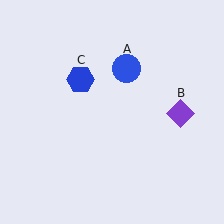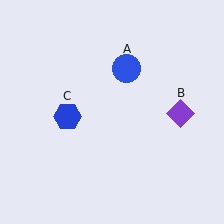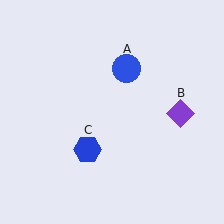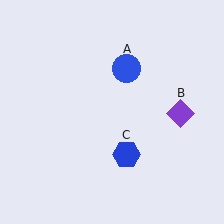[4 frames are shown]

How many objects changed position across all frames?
1 object changed position: blue hexagon (object C).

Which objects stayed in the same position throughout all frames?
Blue circle (object A) and purple diamond (object B) remained stationary.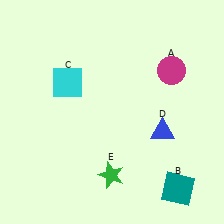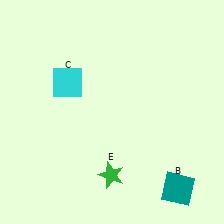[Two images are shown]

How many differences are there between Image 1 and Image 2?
There are 2 differences between the two images.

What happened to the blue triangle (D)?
The blue triangle (D) was removed in Image 2. It was in the bottom-right area of Image 1.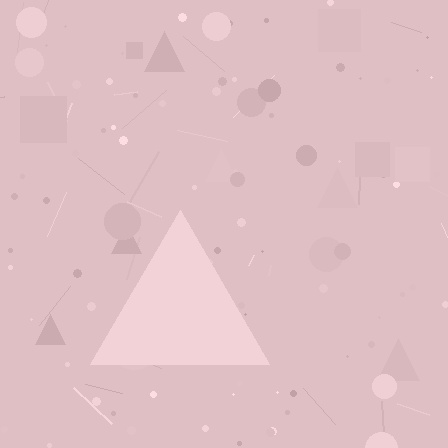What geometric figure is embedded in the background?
A triangle is embedded in the background.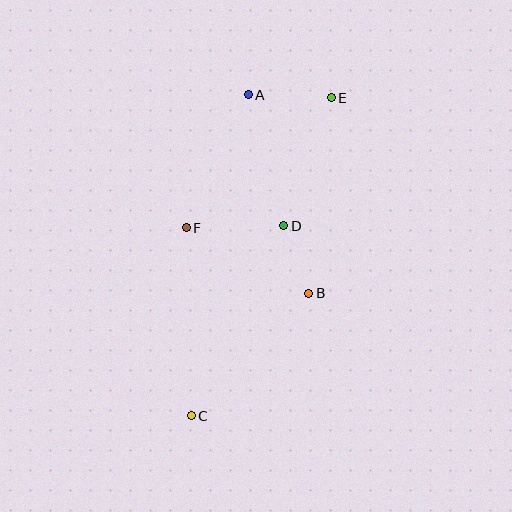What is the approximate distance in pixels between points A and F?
The distance between A and F is approximately 147 pixels.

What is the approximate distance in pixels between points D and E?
The distance between D and E is approximately 136 pixels.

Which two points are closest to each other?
Points B and D are closest to each other.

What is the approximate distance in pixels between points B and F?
The distance between B and F is approximately 139 pixels.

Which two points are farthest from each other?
Points C and E are farthest from each other.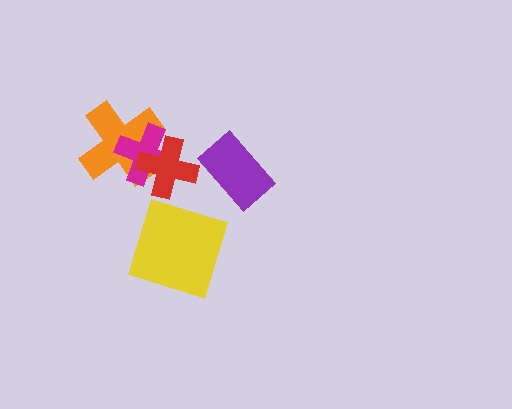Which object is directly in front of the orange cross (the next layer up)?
The magenta cross is directly in front of the orange cross.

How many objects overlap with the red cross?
2 objects overlap with the red cross.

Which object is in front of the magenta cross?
The red cross is in front of the magenta cross.